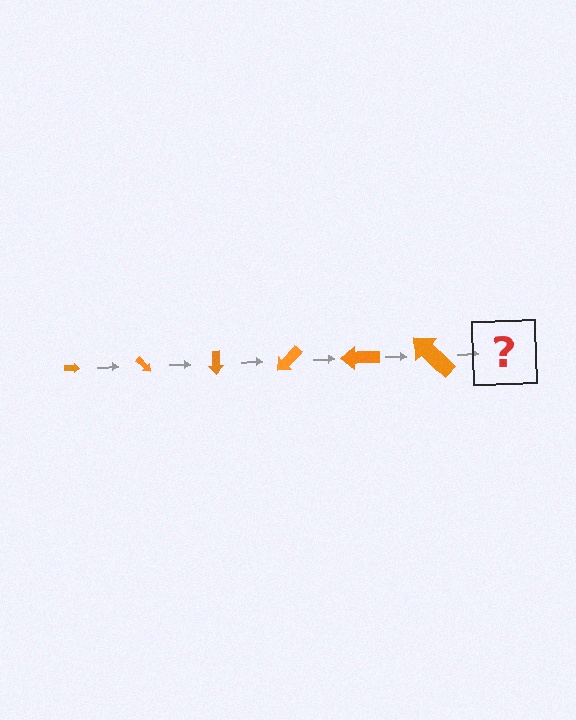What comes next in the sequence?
The next element should be an arrow, larger than the previous one and rotated 270 degrees from the start.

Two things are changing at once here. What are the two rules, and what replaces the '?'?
The two rules are that the arrow grows larger each step and it rotates 45 degrees each step. The '?' should be an arrow, larger than the previous one and rotated 270 degrees from the start.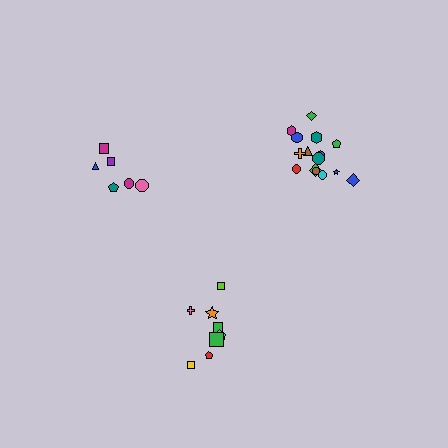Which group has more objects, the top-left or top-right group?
The top-right group.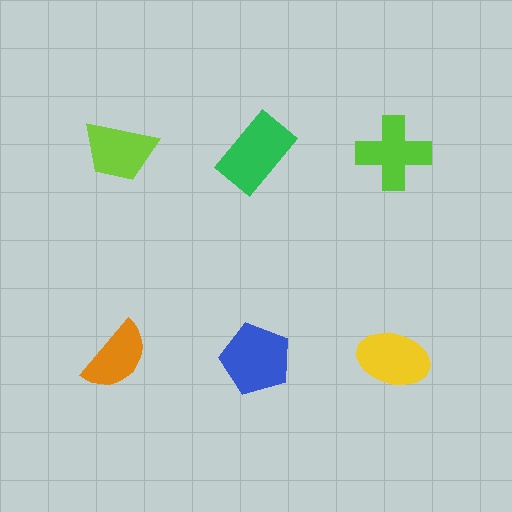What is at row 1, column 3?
A lime cross.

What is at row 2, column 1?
An orange semicircle.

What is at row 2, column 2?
A blue pentagon.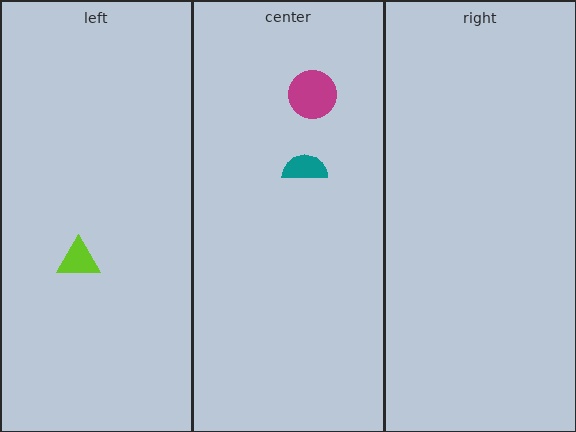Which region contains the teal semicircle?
The center region.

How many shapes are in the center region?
2.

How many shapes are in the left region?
1.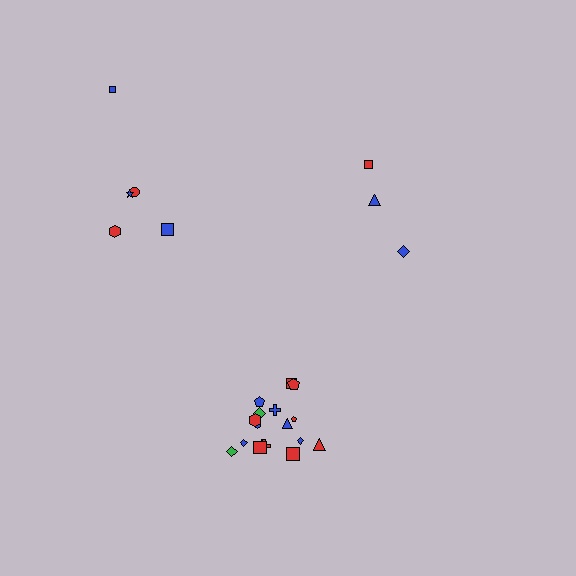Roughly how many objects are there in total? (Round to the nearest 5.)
Roughly 25 objects in total.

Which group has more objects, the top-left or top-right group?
The top-left group.